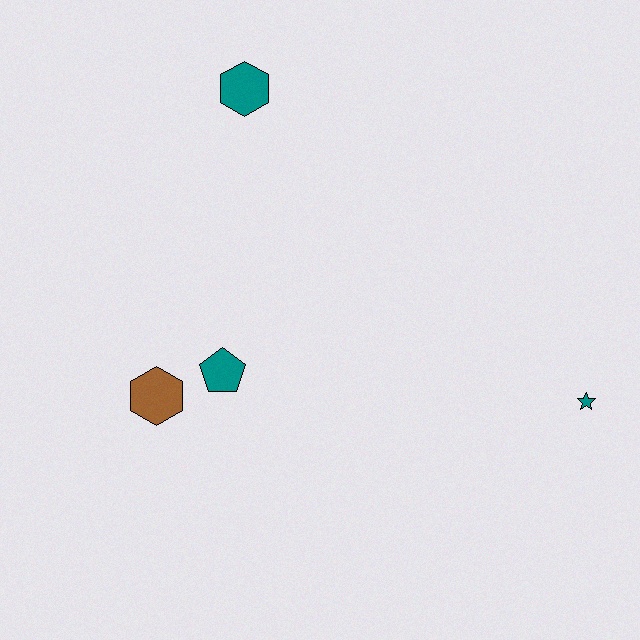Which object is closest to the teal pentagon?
The brown hexagon is closest to the teal pentagon.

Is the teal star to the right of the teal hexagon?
Yes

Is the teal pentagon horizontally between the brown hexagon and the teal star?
Yes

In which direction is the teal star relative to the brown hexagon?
The teal star is to the right of the brown hexagon.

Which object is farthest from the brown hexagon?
The teal star is farthest from the brown hexagon.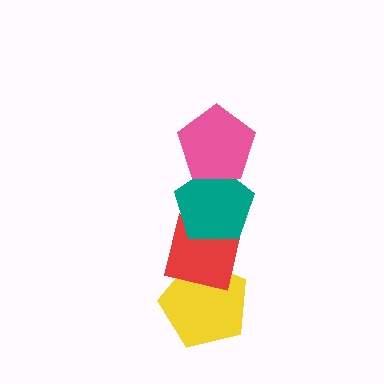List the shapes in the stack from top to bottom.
From top to bottom: the pink pentagon, the teal pentagon, the red square, the yellow pentagon.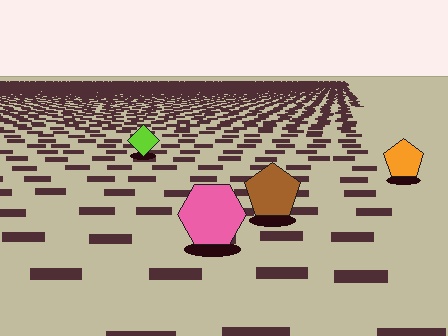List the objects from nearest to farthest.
From nearest to farthest: the pink hexagon, the brown pentagon, the orange pentagon, the lime diamond.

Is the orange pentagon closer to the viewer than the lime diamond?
Yes. The orange pentagon is closer — you can tell from the texture gradient: the ground texture is coarser near it.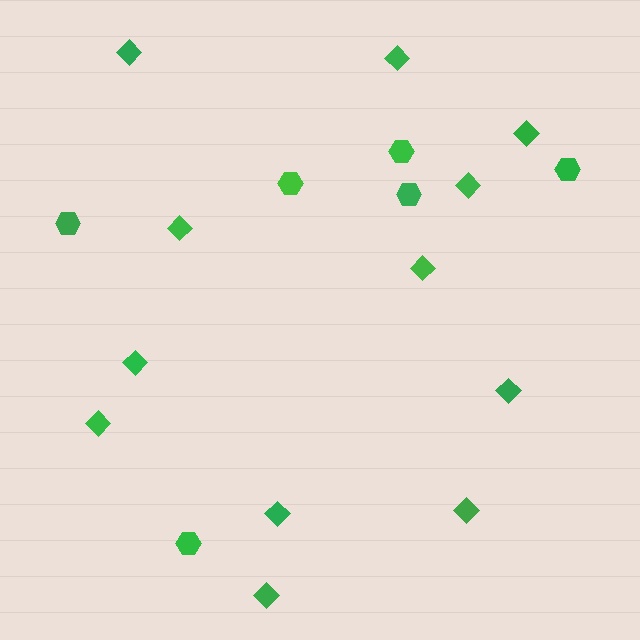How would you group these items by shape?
There are 2 groups: one group of diamonds (12) and one group of hexagons (6).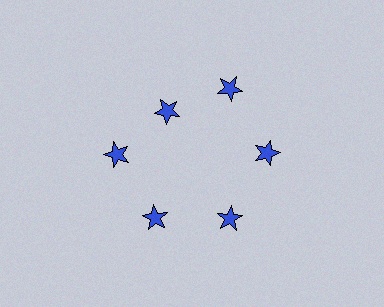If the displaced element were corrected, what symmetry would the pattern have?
It would have 6-fold rotational symmetry — the pattern would map onto itself every 60 degrees.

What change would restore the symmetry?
The symmetry would be restored by moving it outward, back onto the ring so that all 6 stars sit at equal angles and equal distance from the center.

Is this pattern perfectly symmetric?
No. The 6 blue stars are arranged in a ring, but one element near the 11 o'clock position is pulled inward toward the center, breaking the 6-fold rotational symmetry.